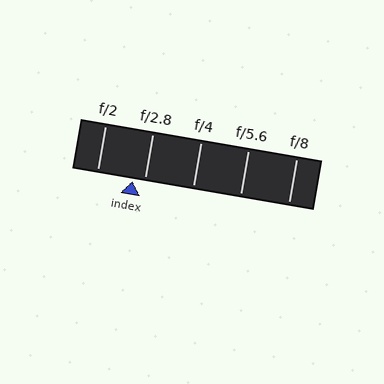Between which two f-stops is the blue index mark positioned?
The index mark is between f/2 and f/2.8.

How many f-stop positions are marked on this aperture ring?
There are 5 f-stop positions marked.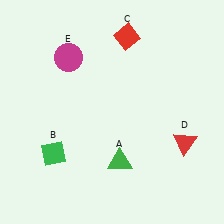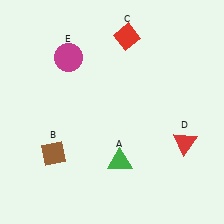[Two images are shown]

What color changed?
The diamond (B) changed from green in Image 1 to brown in Image 2.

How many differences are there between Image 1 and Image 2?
There is 1 difference between the two images.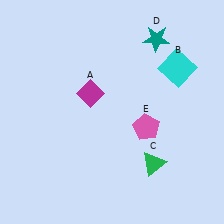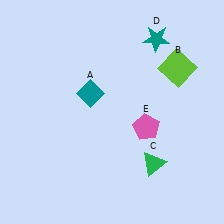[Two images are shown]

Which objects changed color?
A changed from magenta to teal. B changed from cyan to lime.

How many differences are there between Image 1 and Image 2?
There are 2 differences between the two images.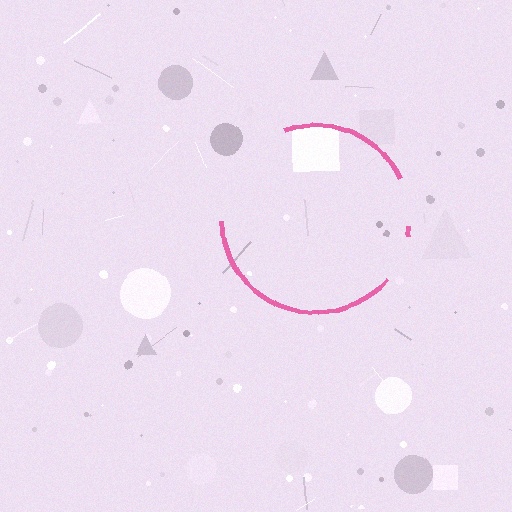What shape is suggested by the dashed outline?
The dashed outline suggests a circle.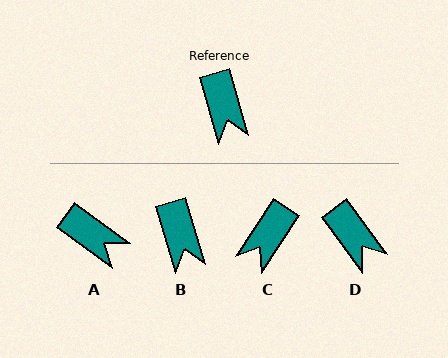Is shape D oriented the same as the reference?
No, it is off by about 20 degrees.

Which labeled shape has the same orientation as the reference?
B.